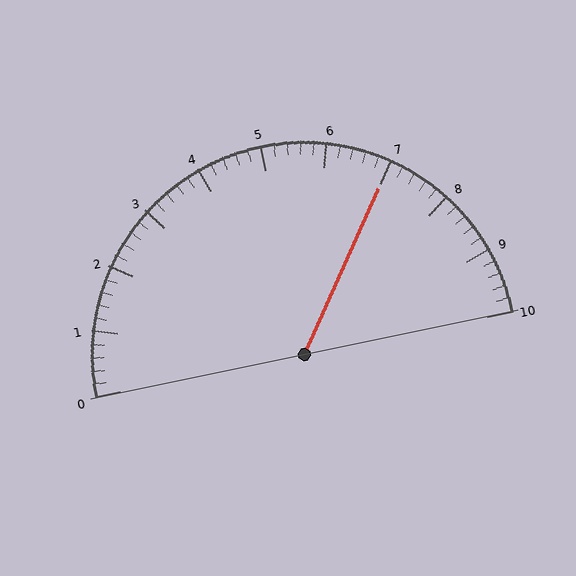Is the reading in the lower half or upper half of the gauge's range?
The reading is in the upper half of the range (0 to 10).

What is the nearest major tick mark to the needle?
The nearest major tick mark is 7.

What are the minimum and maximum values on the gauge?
The gauge ranges from 0 to 10.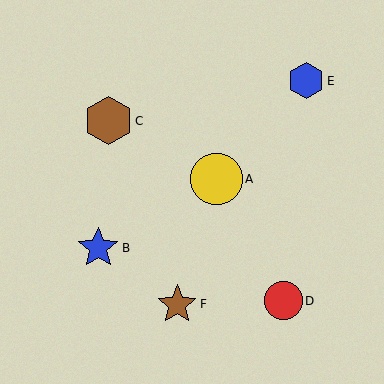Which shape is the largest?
The yellow circle (labeled A) is the largest.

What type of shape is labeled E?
Shape E is a blue hexagon.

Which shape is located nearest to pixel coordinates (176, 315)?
The brown star (labeled F) at (177, 304) is nearest to that location.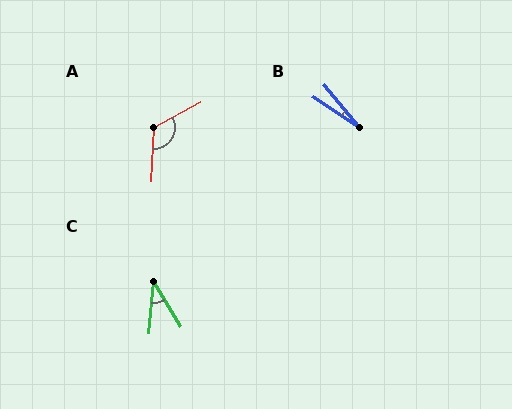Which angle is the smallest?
B, at approximately 17 degrees.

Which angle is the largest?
A, at approximately 120 degrees.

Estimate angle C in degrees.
Approximately 35 degrees.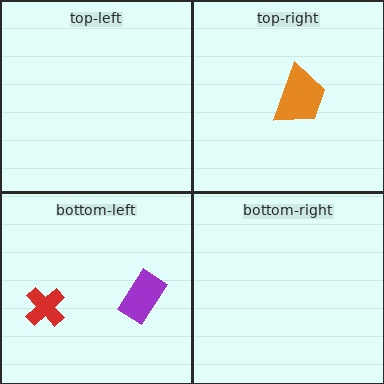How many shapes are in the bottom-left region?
2.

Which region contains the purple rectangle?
The bottom-left region.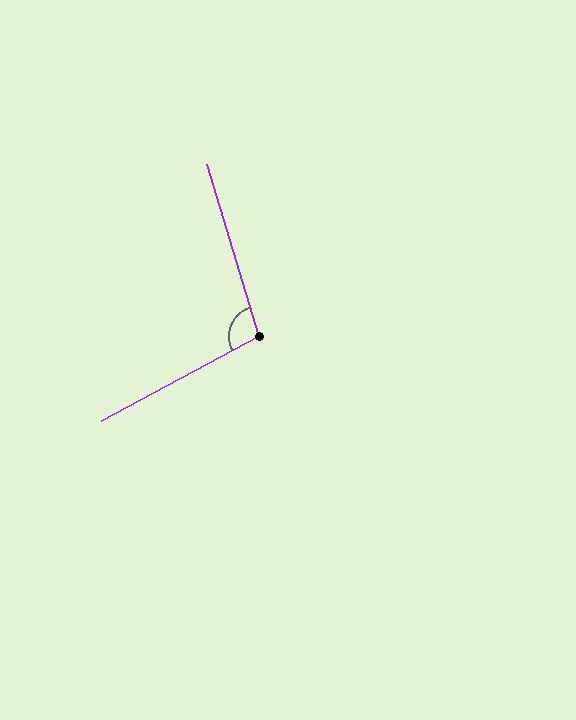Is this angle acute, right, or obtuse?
It is obtuse.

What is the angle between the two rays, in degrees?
Approximately 101 degrees.